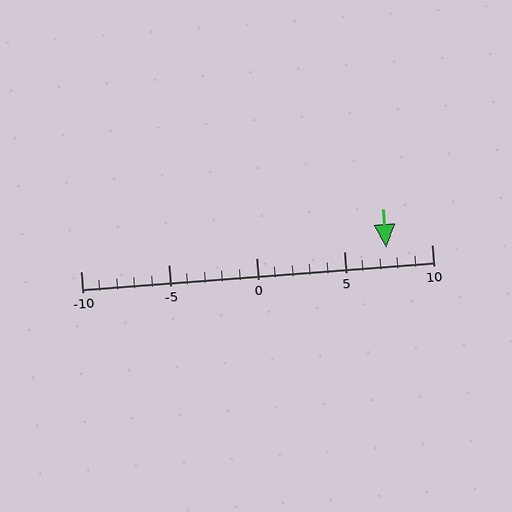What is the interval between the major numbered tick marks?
The major tick marks are spaced 5 units apart.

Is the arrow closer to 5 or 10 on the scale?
The arrow is closer to 5.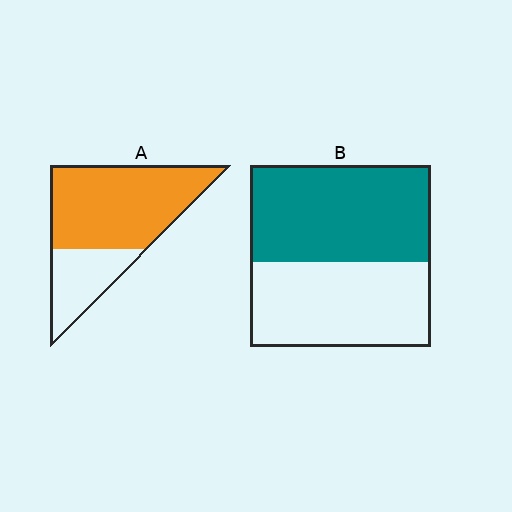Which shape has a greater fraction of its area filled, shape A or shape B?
Shape A.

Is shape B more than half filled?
Roughly half.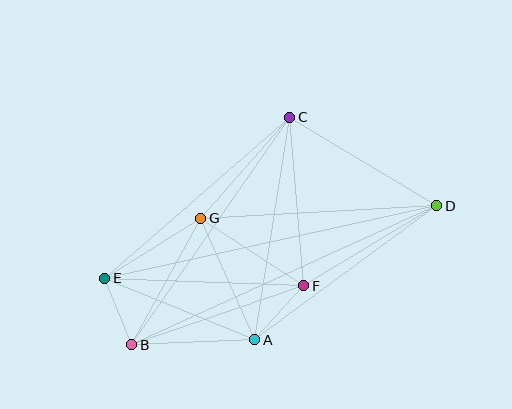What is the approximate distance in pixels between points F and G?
The distance between F and G is approximately 123 pixels.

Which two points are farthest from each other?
Points D and E are farthest from each other.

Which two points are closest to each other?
Points B and E are closest to each other.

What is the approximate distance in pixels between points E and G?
The distance between E and G is approximately 113 pixels.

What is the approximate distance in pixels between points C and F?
The distance between C and F is approximately 169 pixels.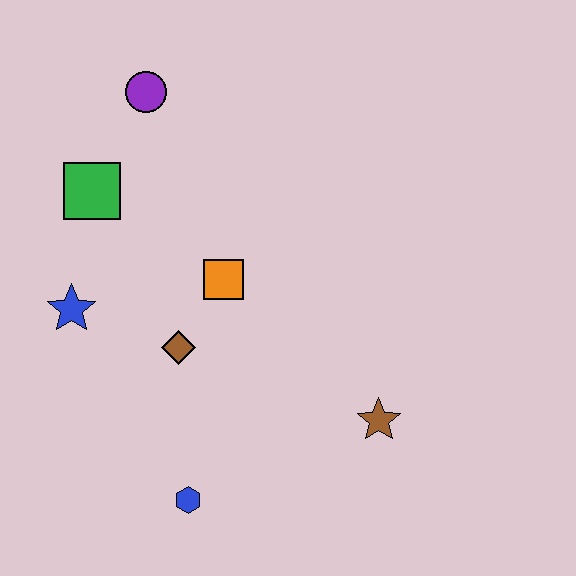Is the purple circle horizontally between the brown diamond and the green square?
Yes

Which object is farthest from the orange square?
The blue hexagon is farthest from the orange square.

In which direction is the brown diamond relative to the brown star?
The brown diamond is to the left of the brown star.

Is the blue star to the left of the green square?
Yes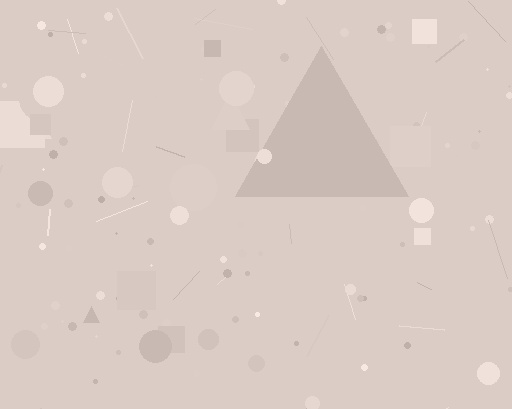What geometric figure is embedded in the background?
A triangle is embedded in the background.